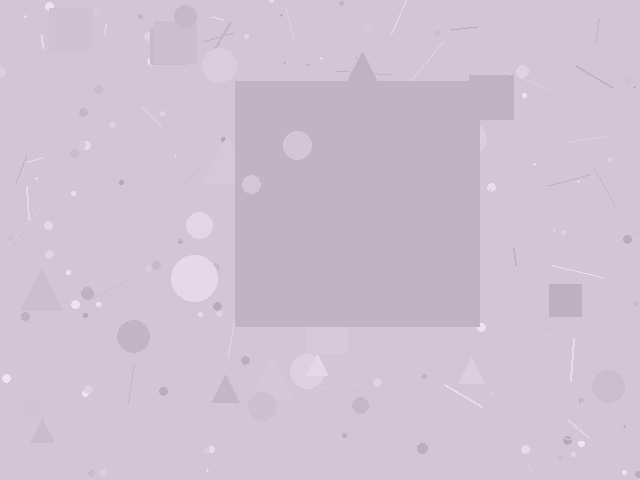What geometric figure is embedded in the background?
A square is embedded in the background.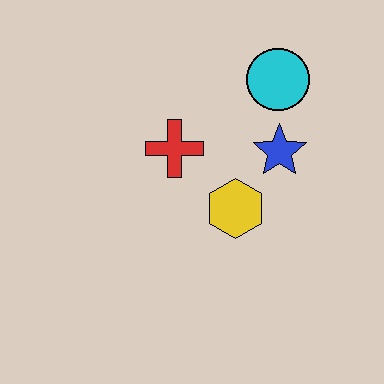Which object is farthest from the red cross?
The cyan circle is farthest from the red cross.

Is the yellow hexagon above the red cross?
No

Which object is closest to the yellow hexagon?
The blue star is closest to the yellow hexagon.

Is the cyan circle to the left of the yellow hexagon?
No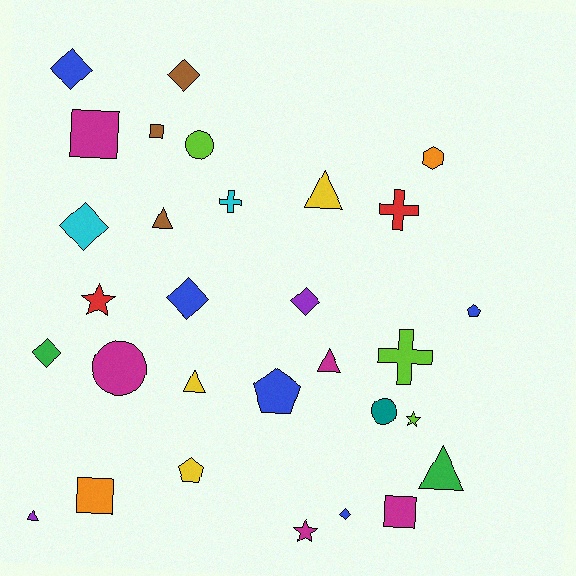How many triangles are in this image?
There are 6 triangles.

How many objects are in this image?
There are 30 objects.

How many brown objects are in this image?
There are 3 brown objects.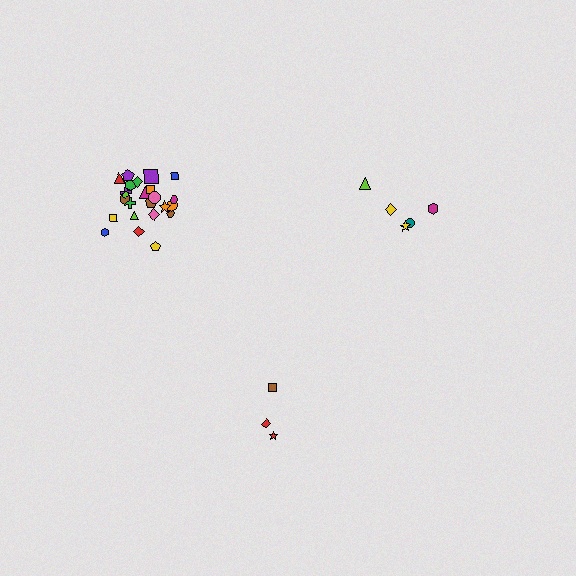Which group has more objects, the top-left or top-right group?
The top-left group.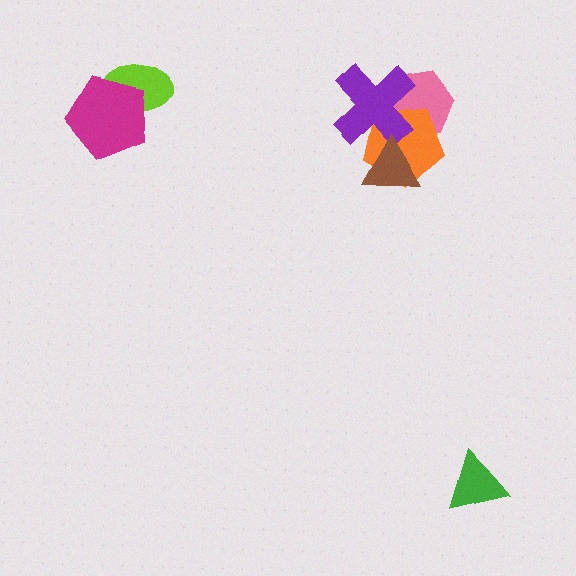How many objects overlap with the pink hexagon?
2 objects overlap with the pink hexagon.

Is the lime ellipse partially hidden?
Yes, it is partially covered by another shape.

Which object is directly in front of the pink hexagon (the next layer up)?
The orange pentagon is directly in front of the pink hexagon.